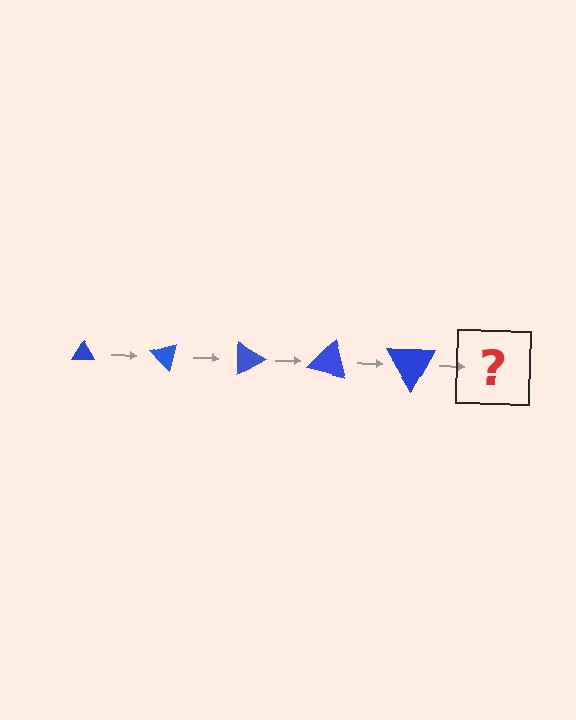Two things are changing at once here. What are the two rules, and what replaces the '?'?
The two rules are that the triangle grows larger each step and it rotates 45 degrees each step. The '?' should be a triangle, larger than the previous one and rotated 225 degrees from the start.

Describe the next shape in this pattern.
It should be a triangle, larger than the previous one and rotated 225 degrees from the start.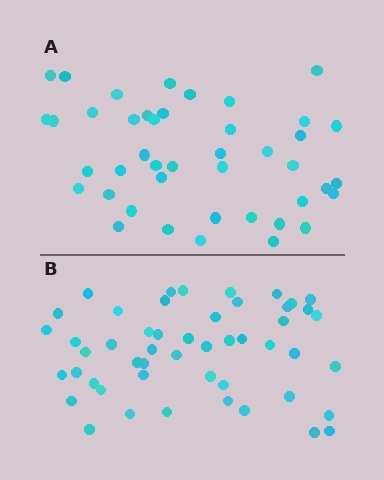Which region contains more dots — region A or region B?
Region B (the bottom region) has more dots.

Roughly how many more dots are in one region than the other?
Region B has roughly 8 or so more dots than region A.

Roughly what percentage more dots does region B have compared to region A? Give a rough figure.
About 15% more.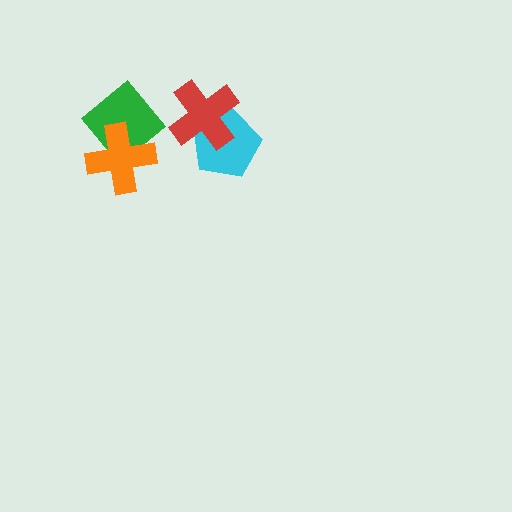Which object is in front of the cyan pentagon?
The red cross is in front of the cyan pentagon.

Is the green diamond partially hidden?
Yes, it is partially covered by another shape.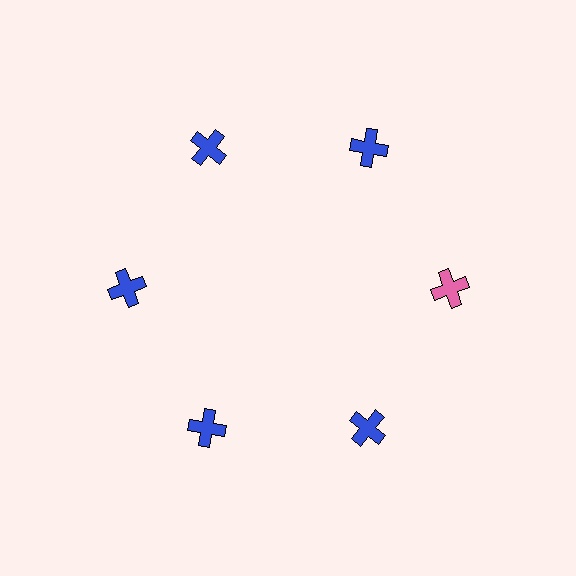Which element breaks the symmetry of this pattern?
The pink cross at roughly the 3 o'clock position breaks the symmetry. All other shapes are blue crosses.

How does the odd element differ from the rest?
It has a different color: pink instead of blue.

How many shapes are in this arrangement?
There are 6 shapes arranged in a ring pattern.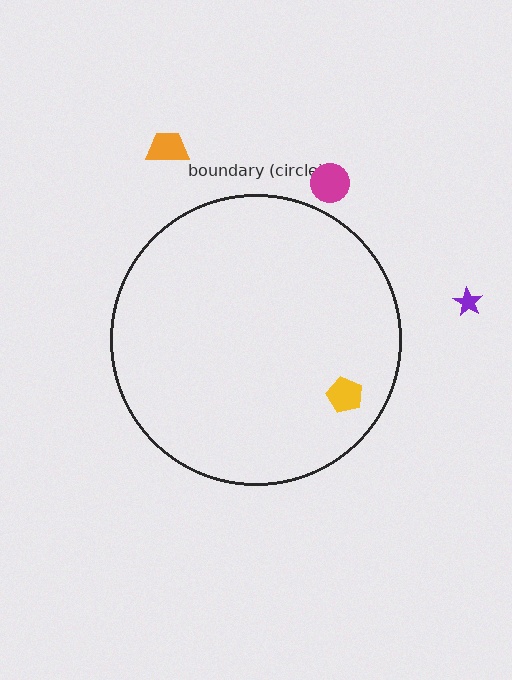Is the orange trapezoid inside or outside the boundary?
Outside.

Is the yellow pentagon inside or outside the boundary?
Inside.